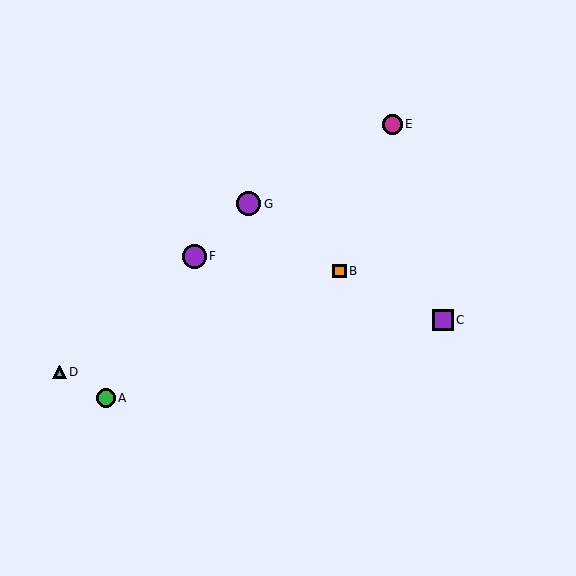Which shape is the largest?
The purple circle (labeled G) is the largest.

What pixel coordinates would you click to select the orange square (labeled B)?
Click at (340, 271) to select the orange square B.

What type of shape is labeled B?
Shape B is an orange square.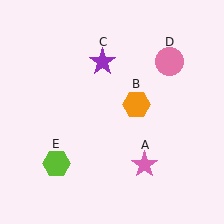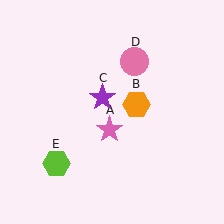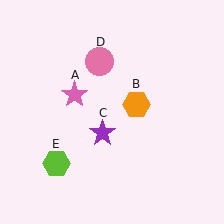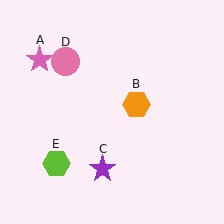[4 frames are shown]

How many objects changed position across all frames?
3 objects changed position: pink star (object A), purple star (object C), pink circle (object D).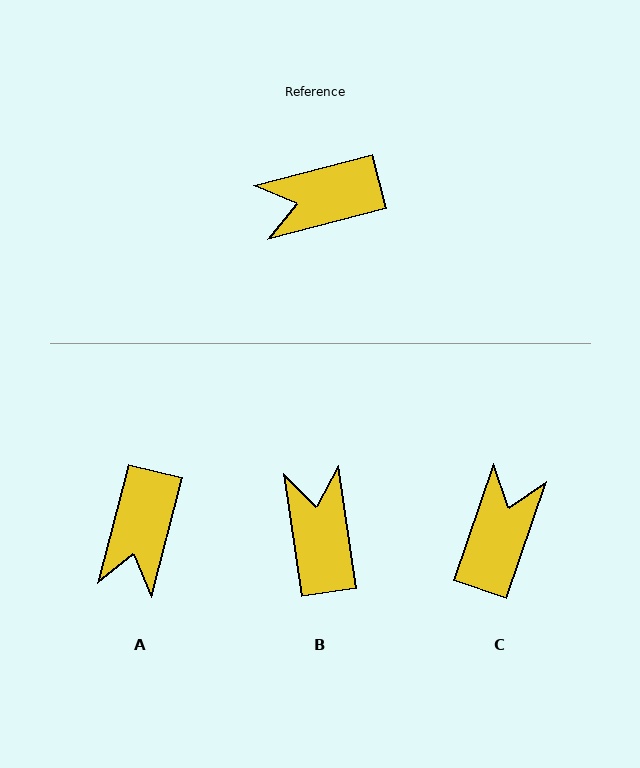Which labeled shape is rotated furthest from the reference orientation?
C, about 123 degrees away.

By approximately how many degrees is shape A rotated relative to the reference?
Approximately 61 degrees counter-clockwise.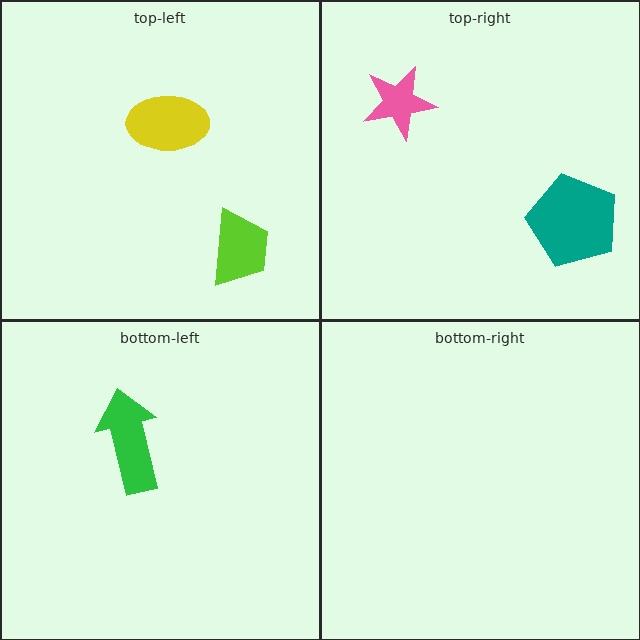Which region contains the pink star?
The top-right region.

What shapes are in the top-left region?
The lime trapezoid, the yellow ellipse.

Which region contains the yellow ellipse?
The top-left region.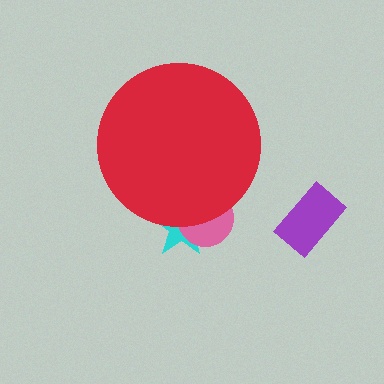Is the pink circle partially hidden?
Yes, the pink circle is partially hidden behind the red circle.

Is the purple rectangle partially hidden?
No, the purple rectangle is fully visible.